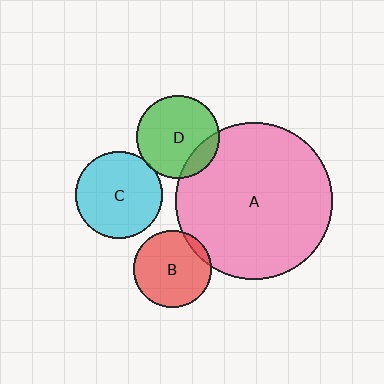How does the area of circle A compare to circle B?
Approximately 4.1 times.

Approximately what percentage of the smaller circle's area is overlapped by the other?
Approximately 5%.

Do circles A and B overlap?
Yes.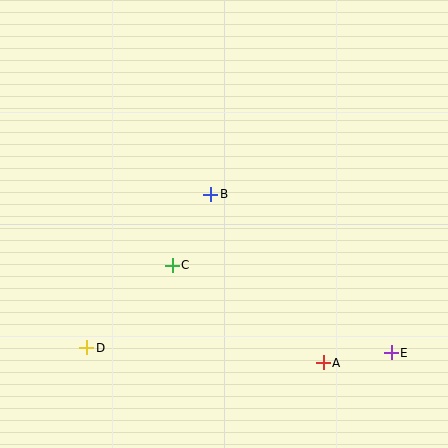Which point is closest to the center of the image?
Point B at (211, 194) is closest to the center.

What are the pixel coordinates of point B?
Point B is at (211, 194).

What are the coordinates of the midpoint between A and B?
The midpoint between A and B is at (267, 278).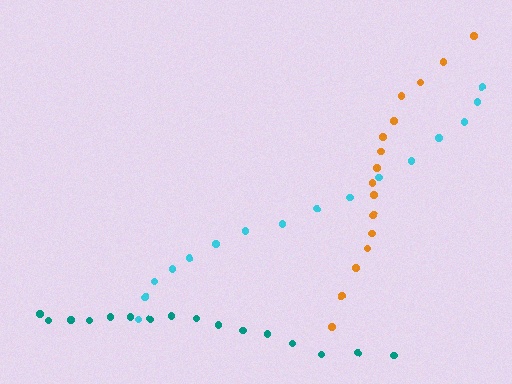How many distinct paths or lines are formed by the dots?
There are 3 distinct paths.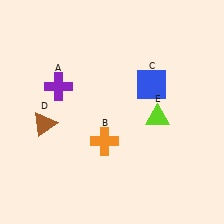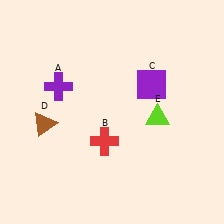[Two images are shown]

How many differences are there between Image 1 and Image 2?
There are 2 differences between the two images.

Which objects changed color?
B changed from orange to red. C changed from blue to purple.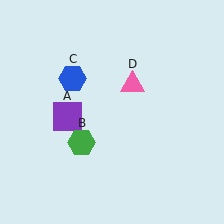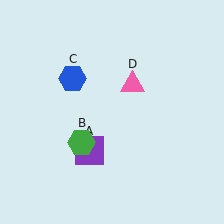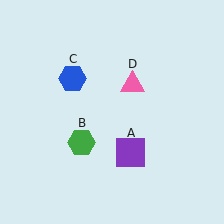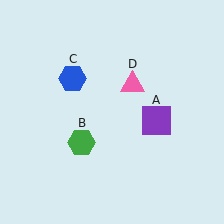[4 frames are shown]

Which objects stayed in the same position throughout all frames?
Green hexagon (object B) and blue hexagon (object C) and pink triangle (object D) remained stationary.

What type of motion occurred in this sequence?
The purple square (object A) rotated counterclockwise around the center of the scene.